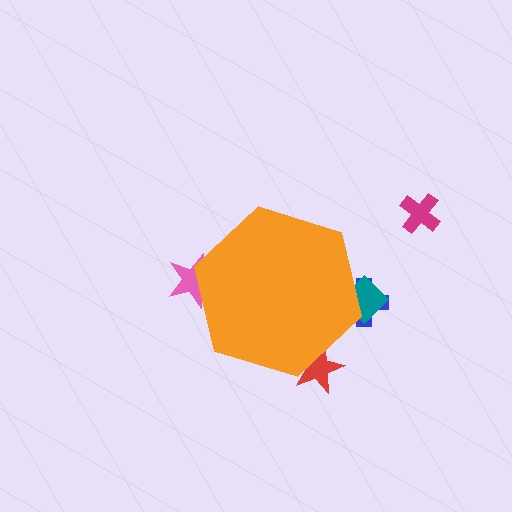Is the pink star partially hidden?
Yes, the pink star is partially hidden behind the orange hexagon.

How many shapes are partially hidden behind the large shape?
4 shapes are partially hidden.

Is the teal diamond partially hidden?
Yes, the teal diamond is partially hidden behind the orange hexagon.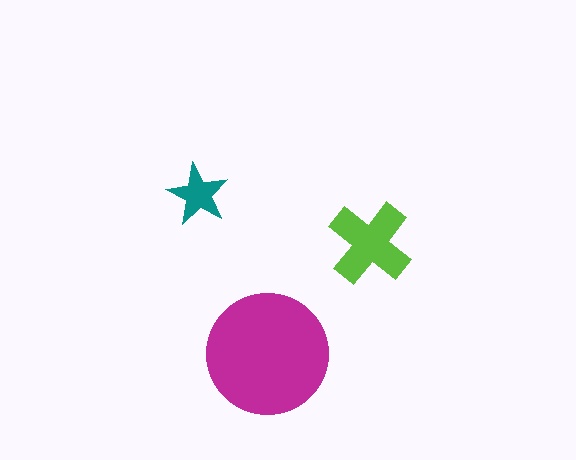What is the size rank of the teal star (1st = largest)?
3rd.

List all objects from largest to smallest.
The magenta circle, the lime cross, the teal star.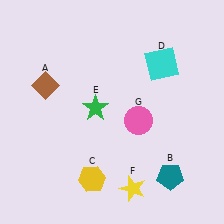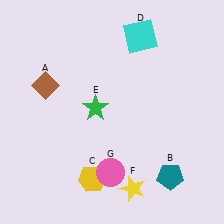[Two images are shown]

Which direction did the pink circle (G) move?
The pink circle (G) moved down.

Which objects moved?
The objects that moved are: the cyan square (D), the pink circle (G).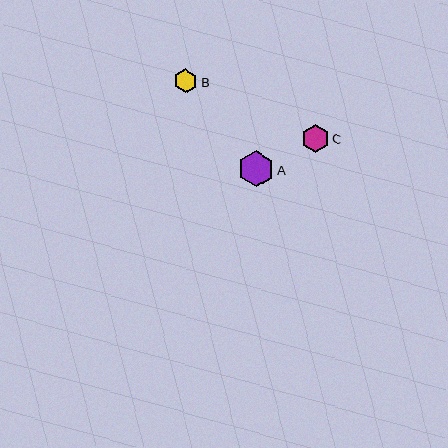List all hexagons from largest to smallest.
From largest to smallest: A, C, B.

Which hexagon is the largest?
Hexagon A is the largest with a size of approximately 36 pixels.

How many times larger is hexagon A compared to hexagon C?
Hexagon A is approximately 1.3 times the size of hexagon C.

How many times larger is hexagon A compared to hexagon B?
Hexagon A is approximately 1.5 times the size of hexagon B.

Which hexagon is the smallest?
Hexagon B is the smallest with a size of approximately 24 pixels.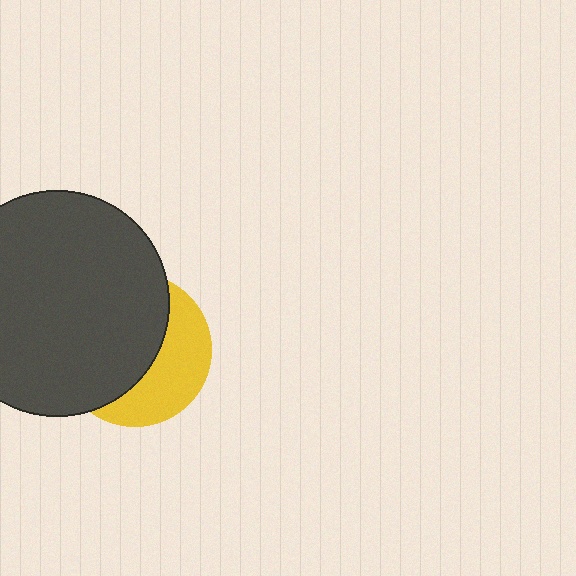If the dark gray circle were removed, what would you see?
You would see the complete yellow circle.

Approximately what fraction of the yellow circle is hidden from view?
Roughly 61% of the yellow circle is hidden behind the dark gray circle.